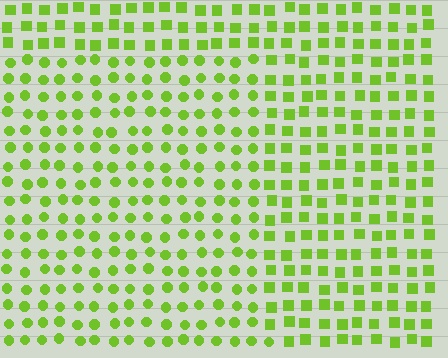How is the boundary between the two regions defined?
The boundary is defined by a change in element shape: circles inside vs. squares outside. All elements share the same color and spacing.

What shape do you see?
I see a rectangle.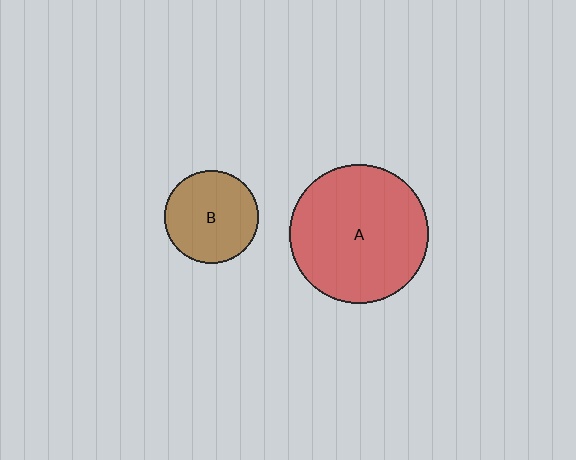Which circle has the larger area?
Circle A (red).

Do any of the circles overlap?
No, none of the circles overlap.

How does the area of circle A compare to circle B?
Approximately 2.2 times.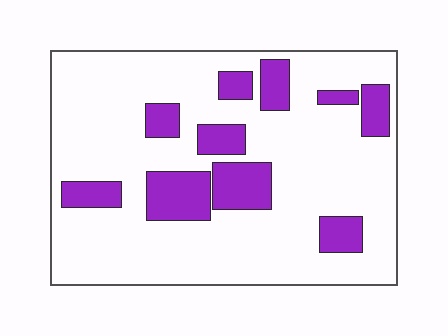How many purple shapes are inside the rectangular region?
10.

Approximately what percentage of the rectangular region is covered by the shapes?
Approximately 20%.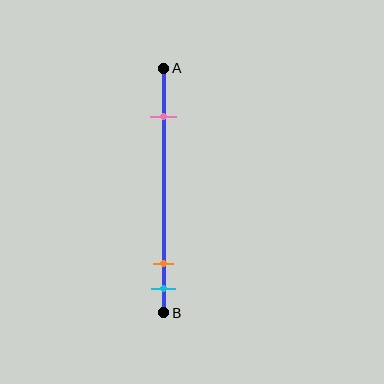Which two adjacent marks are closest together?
The orange and cyan marks are the closest adjacent pair.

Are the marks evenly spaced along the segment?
No, the marks are not evenly spaced.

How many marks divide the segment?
There are 3 marks dividing the segment.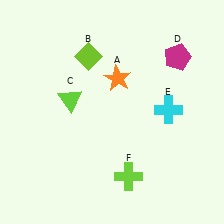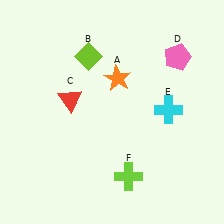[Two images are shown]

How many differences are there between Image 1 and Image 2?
There are 2 differences between the two images.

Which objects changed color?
C changed from lime to red. D changed from magenta to pink.